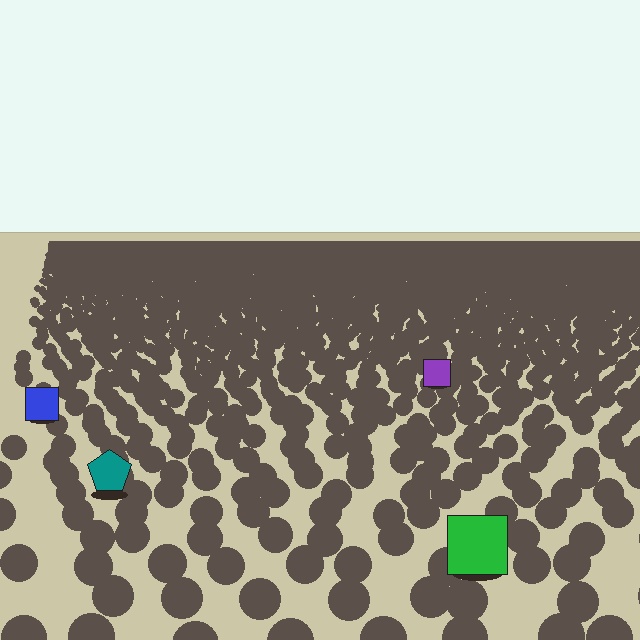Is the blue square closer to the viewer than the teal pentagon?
No. The teal pentagon is closer — you can tell from the texture gradient: the ground texture is coarser near it.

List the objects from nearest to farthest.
From nearest to farthest: the green square, the teal pentagon, the blue square, the purple square.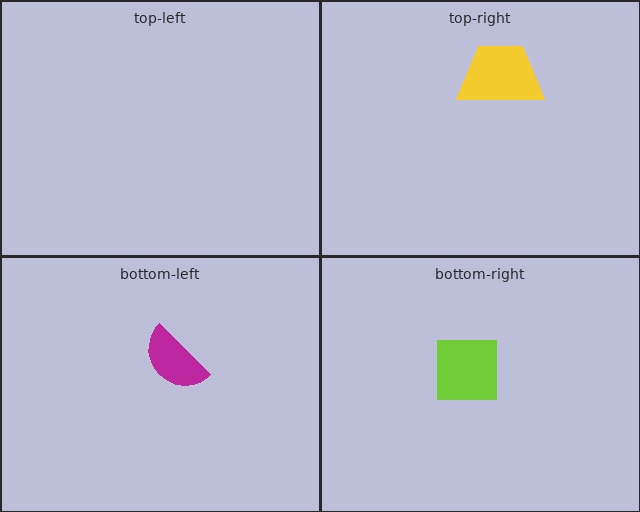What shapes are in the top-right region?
The yellow trapezoid.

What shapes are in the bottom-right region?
The lime square.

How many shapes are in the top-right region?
1.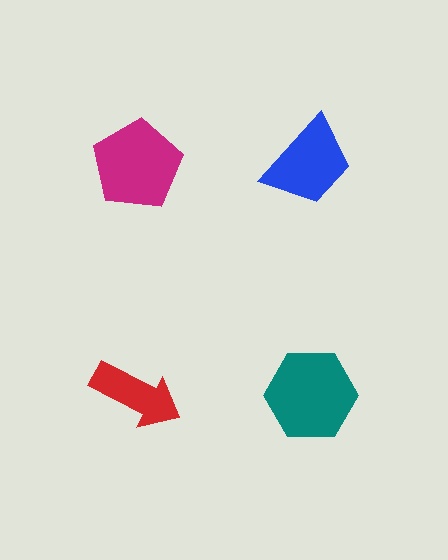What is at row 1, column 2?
A blue trapezoid.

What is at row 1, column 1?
A magenta pentagon.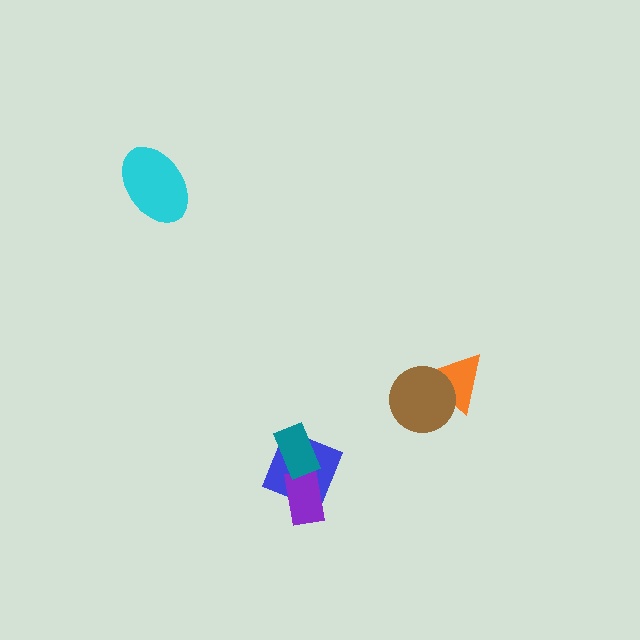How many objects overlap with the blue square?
2 objects overlap with the blue square.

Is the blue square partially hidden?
Yes, it is partially covered by another shape.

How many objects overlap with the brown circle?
1 object overlaps with the brown circle.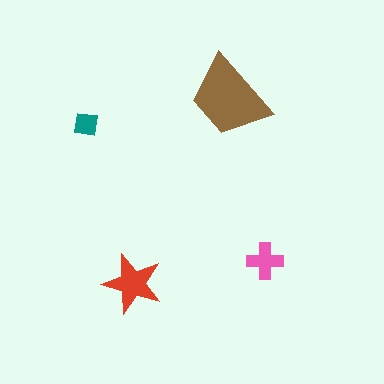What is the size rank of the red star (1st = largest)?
2nd.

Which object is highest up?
The brown trapezoid is topmost.